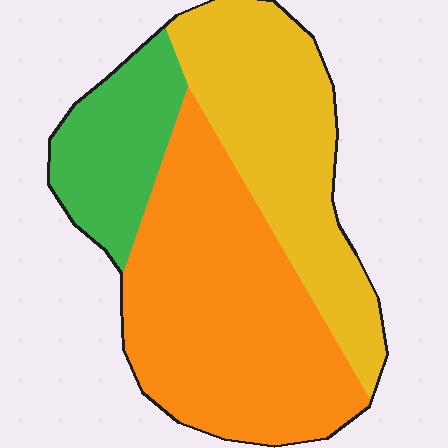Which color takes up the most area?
Orange, at roughly 50%.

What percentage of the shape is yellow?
Yellow takes up about one third (1/3) of the shape.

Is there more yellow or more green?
Yellow.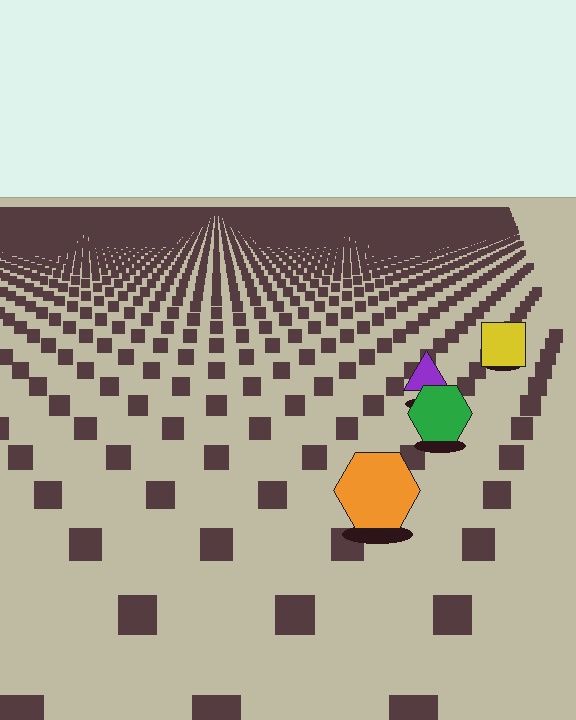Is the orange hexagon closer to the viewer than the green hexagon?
Yes. The orange hexagon is closer — you can tell from the texture gradient: the ground texture is coarser near it.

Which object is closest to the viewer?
The orange hexagon is closest. The texture marks near it are larger and more spread out.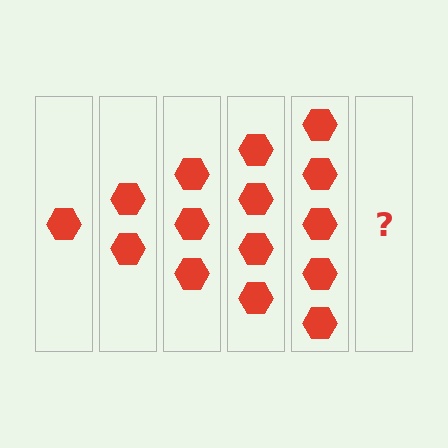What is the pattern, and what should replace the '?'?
The pattern is that each step adds one more hexagon. The '?' should be 6 hexagons.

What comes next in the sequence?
The next element should be 6 hexagons.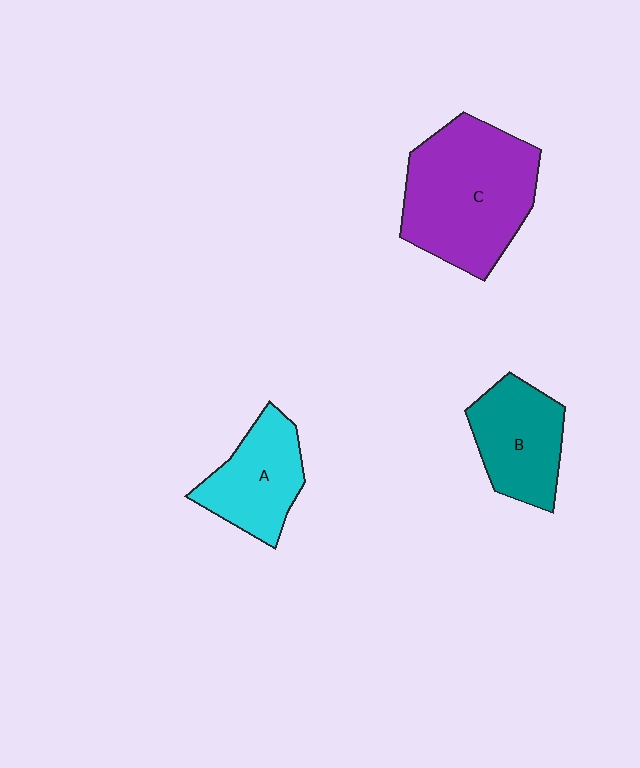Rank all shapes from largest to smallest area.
From largest to smallest: C (purple), B (teal), A (cyan).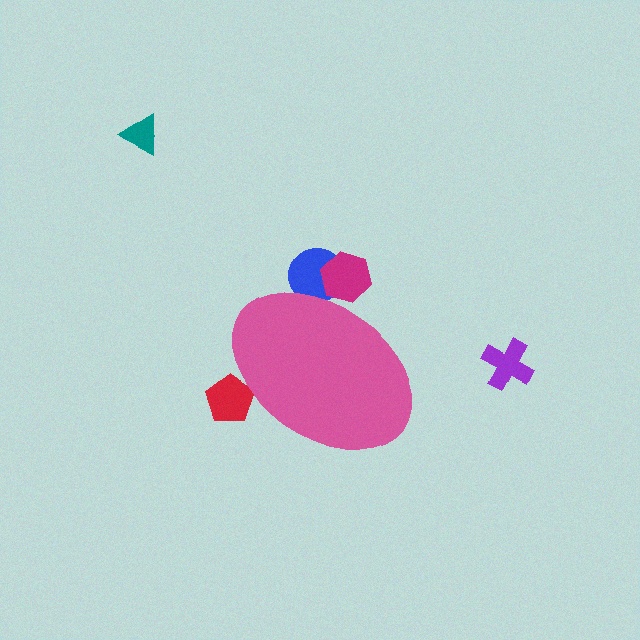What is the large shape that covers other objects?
A pink ellipse.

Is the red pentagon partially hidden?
Yes, the red pentagon is partially hidden behind the pink ellipse.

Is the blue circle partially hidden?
Yes, the blue circle is partially hidden behind the pink ellipse.